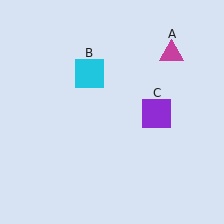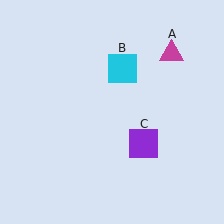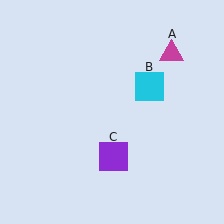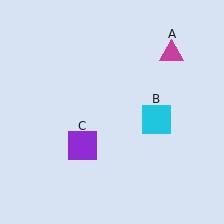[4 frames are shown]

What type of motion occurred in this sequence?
The cyan square (object B), purple square (object C) rotated clockwise around the center of the scene.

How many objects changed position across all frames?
2 objects changed position: cyan square (object B), purple square (object C).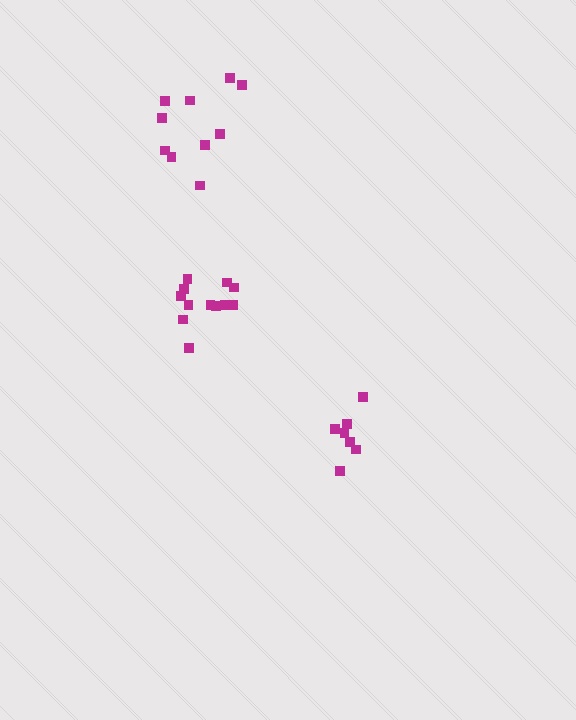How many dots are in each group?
Group 1: 7 dots, Group 2: 12 dots, Group 3: 10 dots (29 total).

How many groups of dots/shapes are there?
There are 3 groups.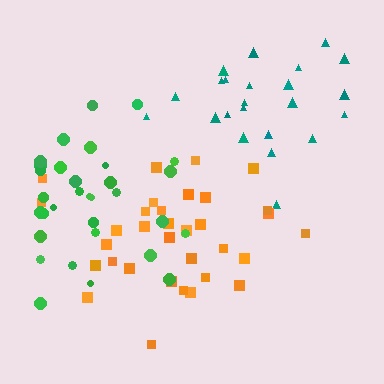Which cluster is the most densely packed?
Teal.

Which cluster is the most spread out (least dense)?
Green.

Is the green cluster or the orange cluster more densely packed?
Orange.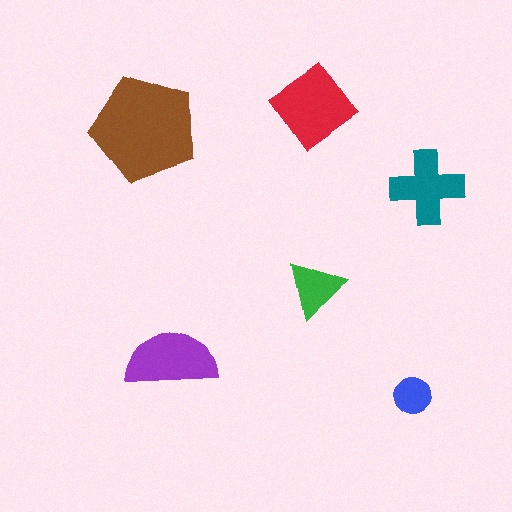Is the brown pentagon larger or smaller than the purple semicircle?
Larger.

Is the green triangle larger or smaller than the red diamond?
Smaller.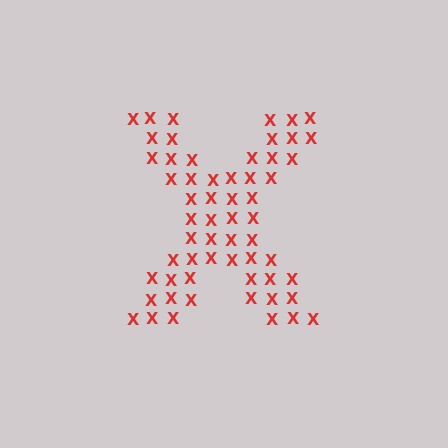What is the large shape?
The large shape is the letter X.